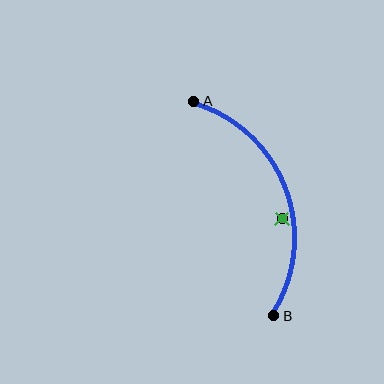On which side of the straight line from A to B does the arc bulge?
The arc bulges to the right of the straight line connecting A and B.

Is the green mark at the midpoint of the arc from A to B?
No — the green mark does not lie on the arc at all. It sits slightly inside the curve.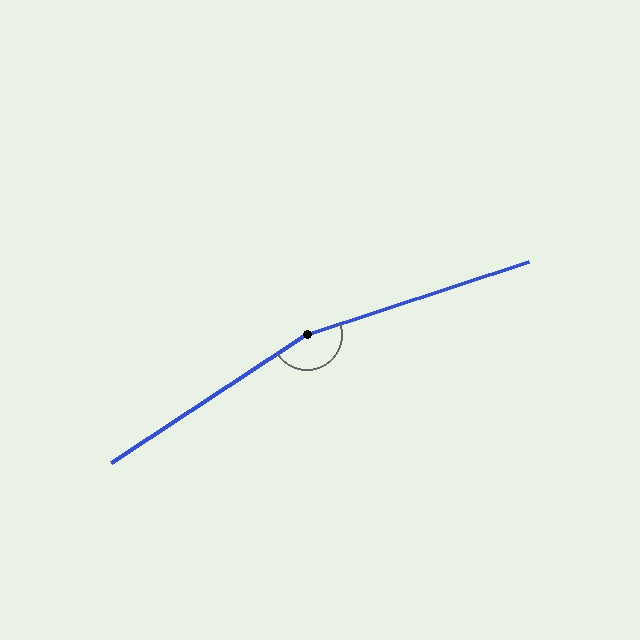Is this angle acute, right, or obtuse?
It is obtuse.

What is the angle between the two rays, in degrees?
Approximately 165 degrees.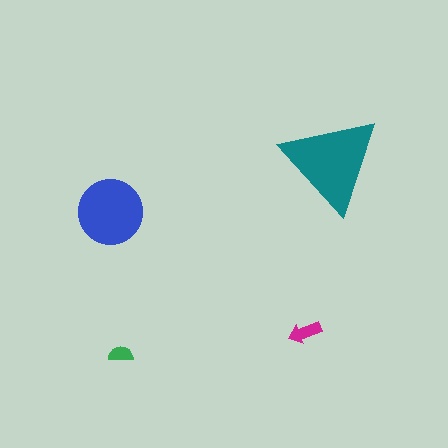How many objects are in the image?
There are 4 objects in the image.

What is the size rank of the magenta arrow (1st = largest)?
3rd.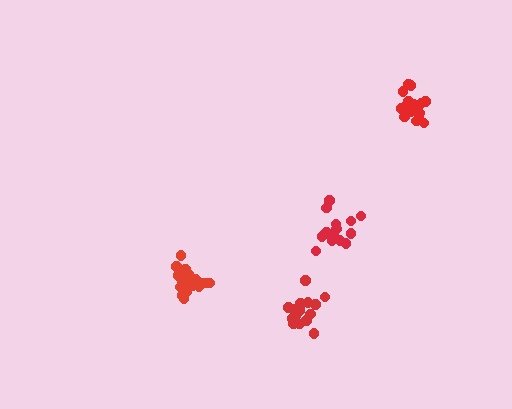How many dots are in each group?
Group 1: 18 dots, Group 2: 15 dots, Group 3: 19 dots, Group 4: 19 dots (71 total).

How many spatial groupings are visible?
There are 4 spatial groupings.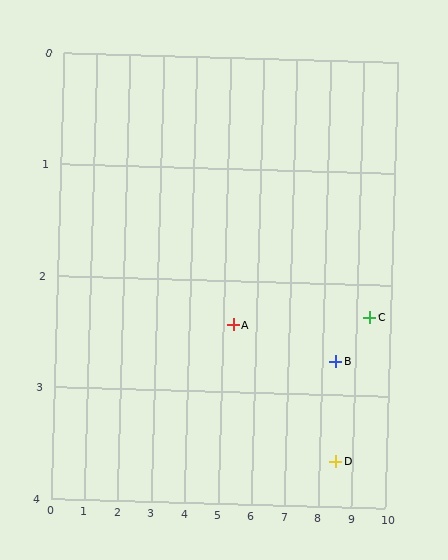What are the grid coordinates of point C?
Point C is at approximately (9.4, 2.3).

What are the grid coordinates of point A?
Point A is at approximately (5.3, 2.4).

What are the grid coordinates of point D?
Point D is at approximately (8.5, 3.6).